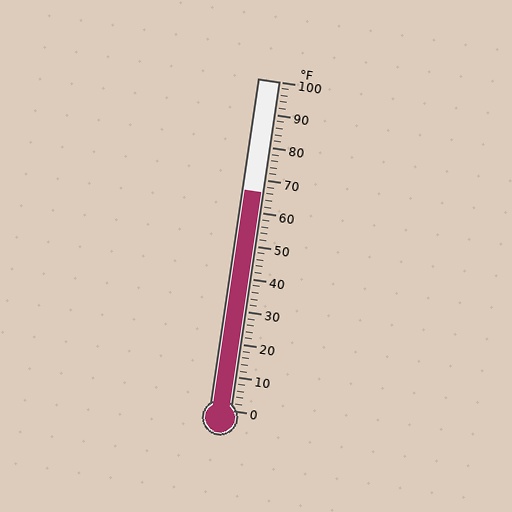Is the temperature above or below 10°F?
The temperature is above 10°F.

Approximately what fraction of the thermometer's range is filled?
The thermometer is filled to approximately 65% of its range.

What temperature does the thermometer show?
The thermometer shows approximately 66°F.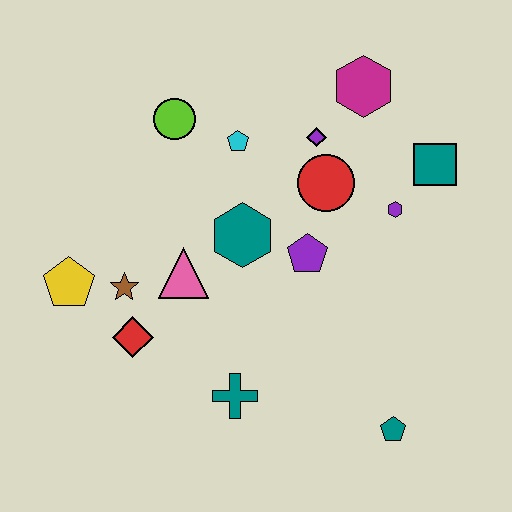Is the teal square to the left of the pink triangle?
No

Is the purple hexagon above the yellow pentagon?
Yes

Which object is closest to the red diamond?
The brown star is closest to the red diamond.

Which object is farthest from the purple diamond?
The teal pentagon is farthest from the purple diamond.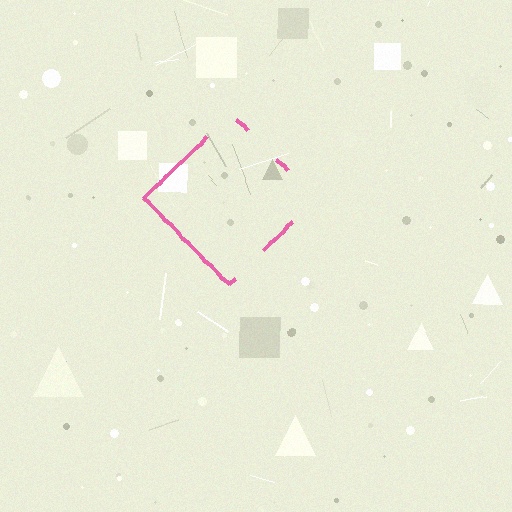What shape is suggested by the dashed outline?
The dashed outline suggests a diamond.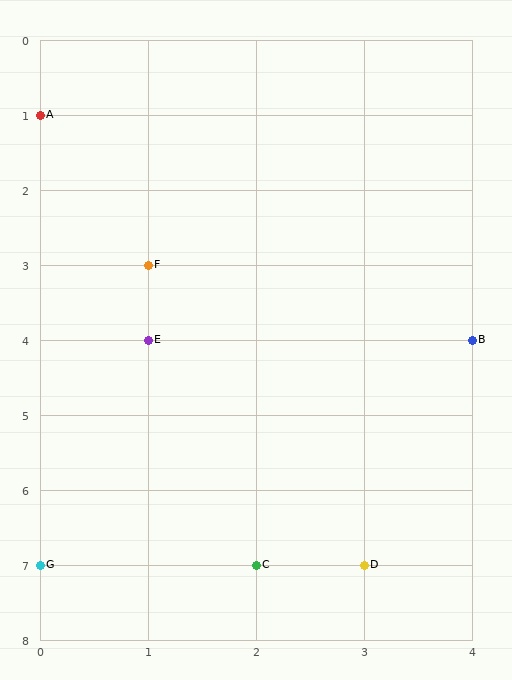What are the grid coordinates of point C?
Point C is at grid coordinates (2, 7).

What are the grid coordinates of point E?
Point E is at grid coordinates (1, 4).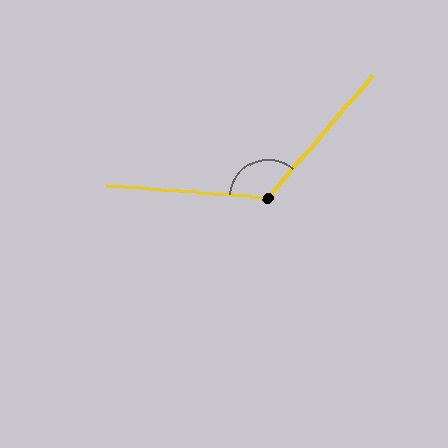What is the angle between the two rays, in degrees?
Approximately 126 degrees.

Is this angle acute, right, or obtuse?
It is obtuse.